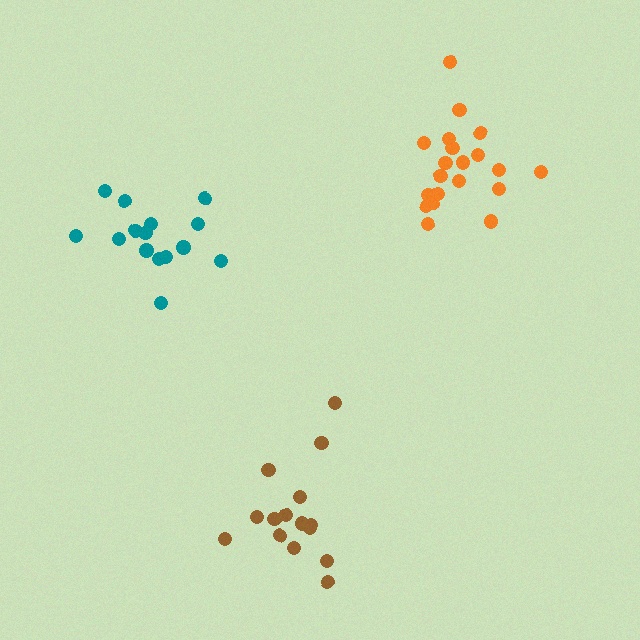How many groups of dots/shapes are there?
There are 3 groups.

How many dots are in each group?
Group 1: 15 dots, Group 2: 20 dots, Group 3: 15 dots (50 total).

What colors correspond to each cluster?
The clusters are colored: teal, orange, brown.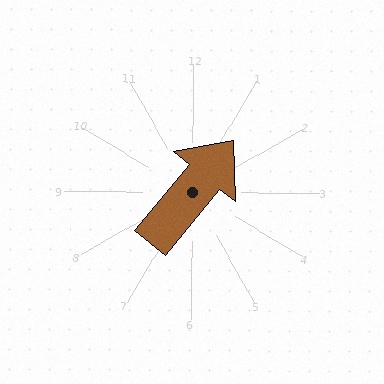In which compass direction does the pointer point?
Northeast.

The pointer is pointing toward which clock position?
Roughly 1 o'clock.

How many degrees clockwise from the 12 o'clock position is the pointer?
Approximately 39 degrees.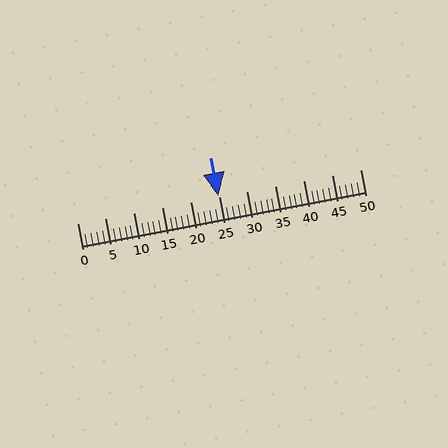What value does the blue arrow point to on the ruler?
The blue arrow points to approximately 25.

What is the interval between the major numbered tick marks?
The major tick marks are spaced 5 units apart.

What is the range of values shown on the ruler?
The ruler shows values from 0 to 50.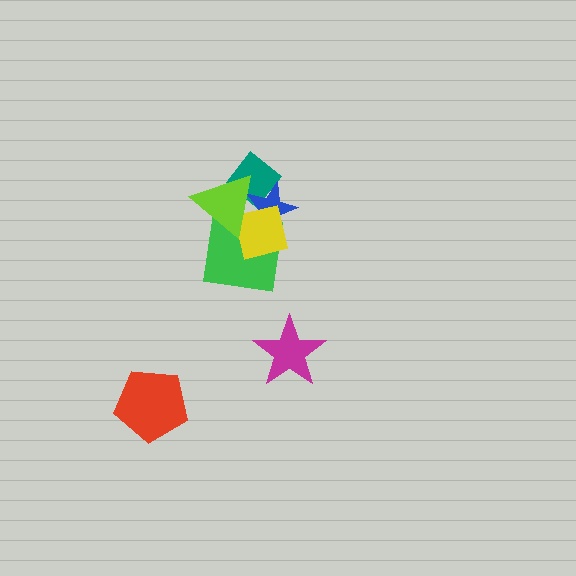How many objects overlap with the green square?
3 objects overlap with the green square.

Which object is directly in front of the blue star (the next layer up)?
The green square is directly in front of the blue star.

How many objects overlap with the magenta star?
0 objects overlap with the magenta star.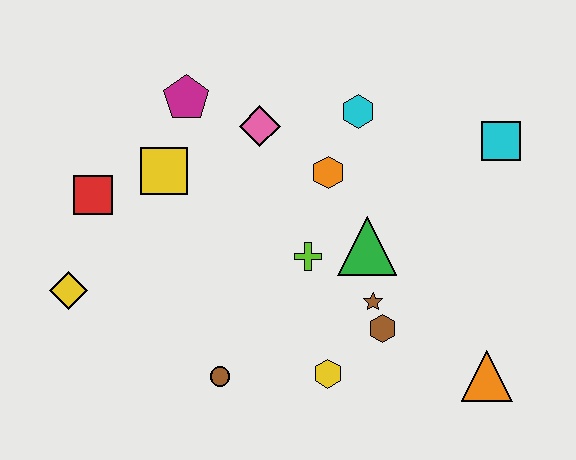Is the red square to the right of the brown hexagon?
No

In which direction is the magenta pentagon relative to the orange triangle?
The magenta pentagon is to the left of the orange triangle.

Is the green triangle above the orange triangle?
Yes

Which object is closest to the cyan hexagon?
The orange hexagon is closest to the cyan hexagon.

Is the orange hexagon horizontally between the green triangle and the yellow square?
Yes